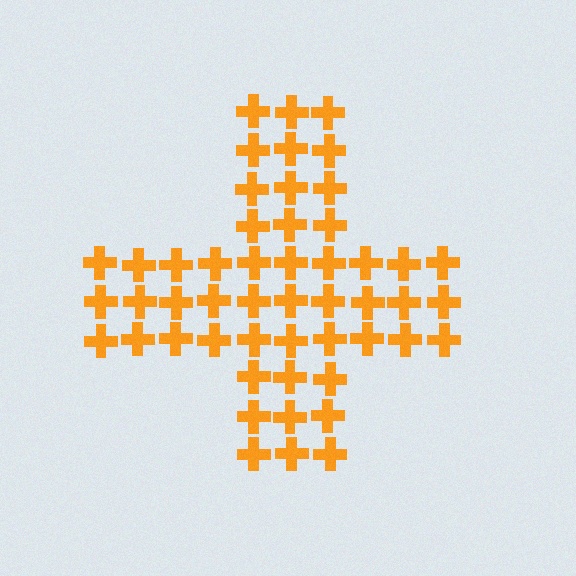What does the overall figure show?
The overall figure shows a cross.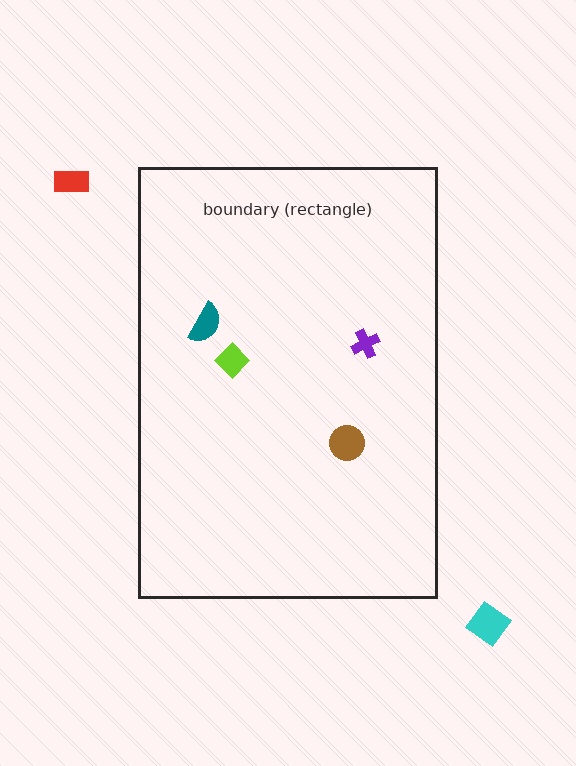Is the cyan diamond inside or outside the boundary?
Outside.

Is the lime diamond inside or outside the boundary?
Inside.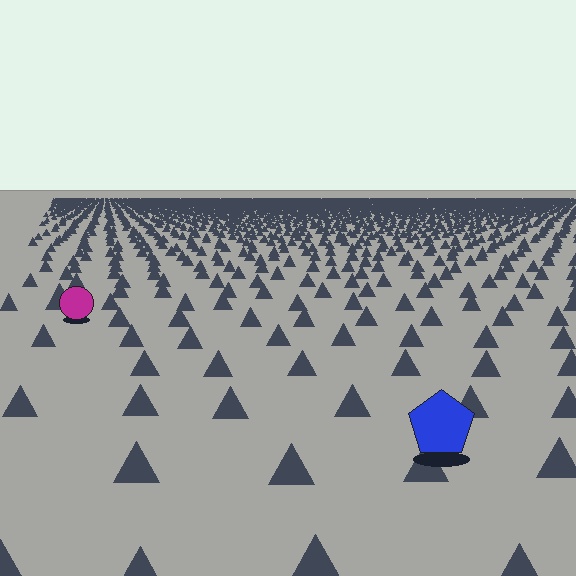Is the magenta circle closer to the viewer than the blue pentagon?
No. The blue pentagon is closer — you can tell from the texture gradient: the ground texture is coarser near it.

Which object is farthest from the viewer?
The magenta circle is farthest from the viewer. It appears smaller and the ground texture around it is denser.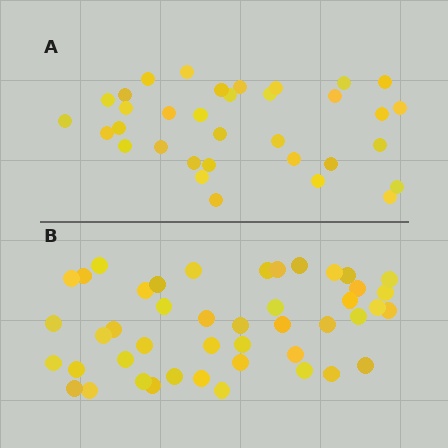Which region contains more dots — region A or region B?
Region B (the bottom region) has more dots.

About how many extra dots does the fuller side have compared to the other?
Region B has roughly 12 or so more dots than region A.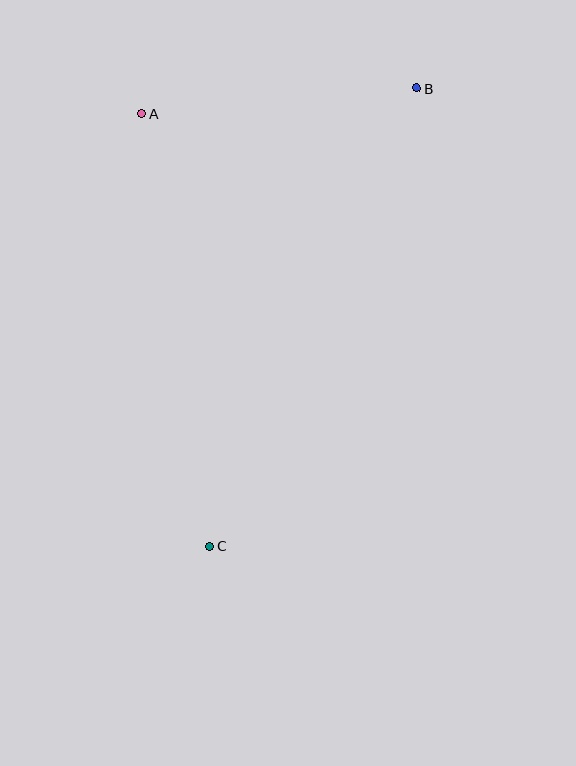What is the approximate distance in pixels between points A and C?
The distance between A and C is approximately 438 pixels.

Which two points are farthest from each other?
Points B and C are farthest from each other.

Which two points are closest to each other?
Points A and B are closest to each other.